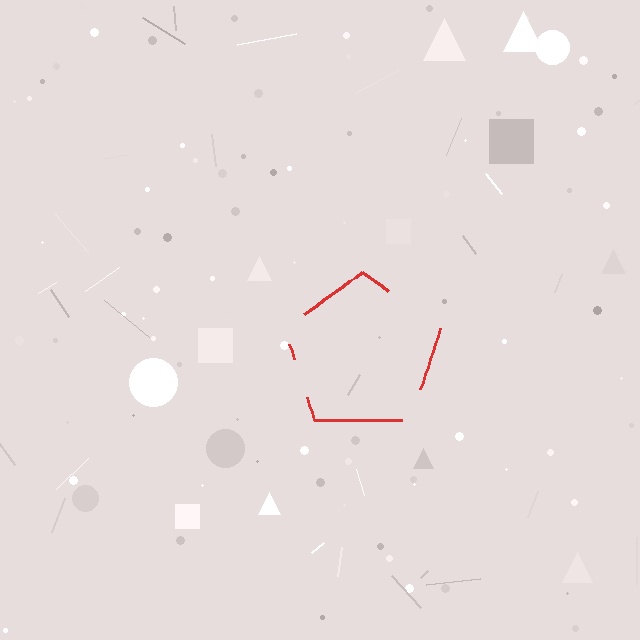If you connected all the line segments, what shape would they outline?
They would outline a pentagon.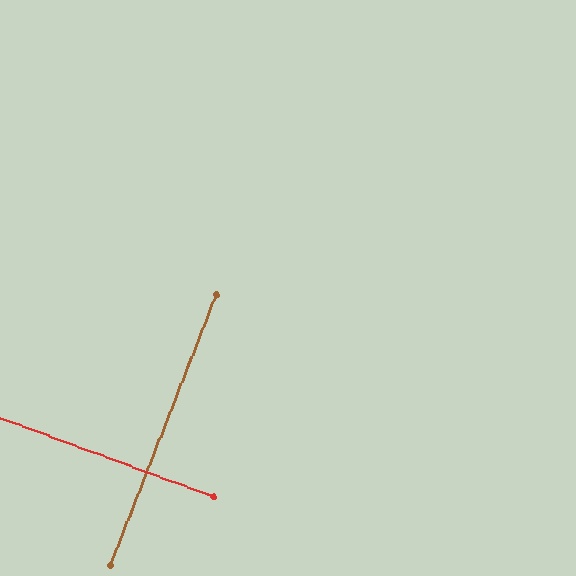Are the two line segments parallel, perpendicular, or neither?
Perpendicular — they meet at approximately 89°.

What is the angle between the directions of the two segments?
Approximately 89 degrees.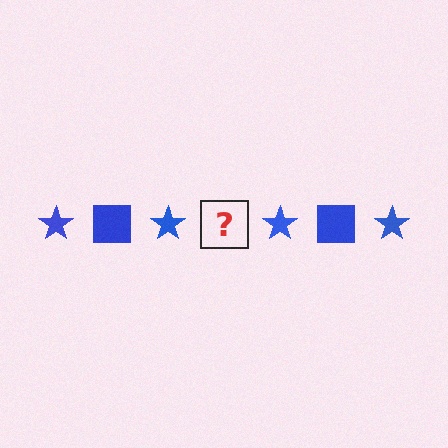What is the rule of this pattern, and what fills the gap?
The rule is that the pattern cycles through star, square shapes in blue. The gap should be filled with a blue square.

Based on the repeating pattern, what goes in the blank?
The blank should be a blue square.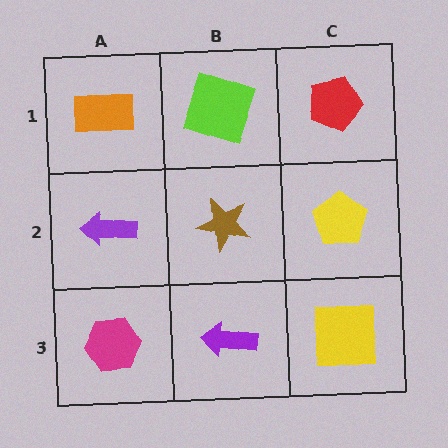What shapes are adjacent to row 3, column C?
A yellow pentagon (row 2, column C), a purple arrow (row 3, column B).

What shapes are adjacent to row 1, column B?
A brown star (row 2, column B), an orange rectangle (row 1, column A), a red pentagon (row 1, column C).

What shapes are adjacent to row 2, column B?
A lime square (row 1, column B), a purple arrow (row 3, column B), a purple arrow (row 2, column A), a yellow pentagon (row 2, column C).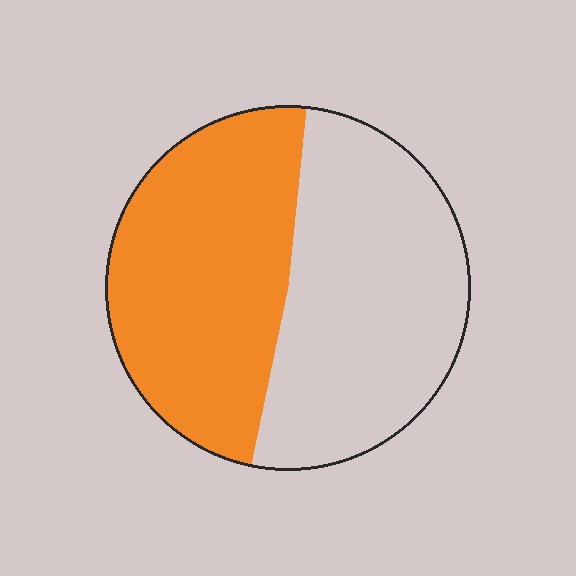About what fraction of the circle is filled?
About one half (1/2).